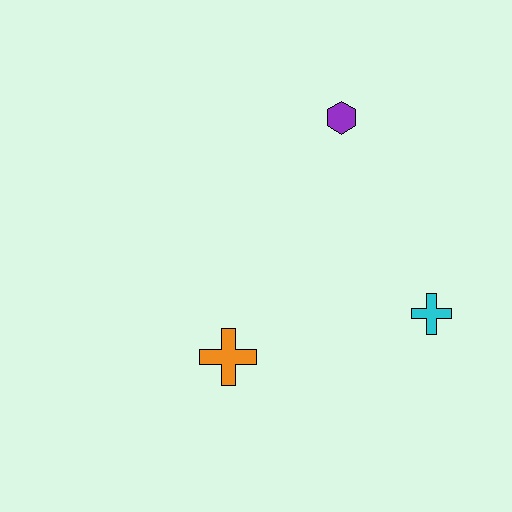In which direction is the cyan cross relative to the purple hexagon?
The cyan cross is below the purple hexagon.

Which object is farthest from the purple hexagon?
The orange cross is farthest from the purple hexagon.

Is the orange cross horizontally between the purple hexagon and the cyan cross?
No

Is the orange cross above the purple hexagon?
No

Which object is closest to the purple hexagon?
The cyan cross is closest to the purple hexagon.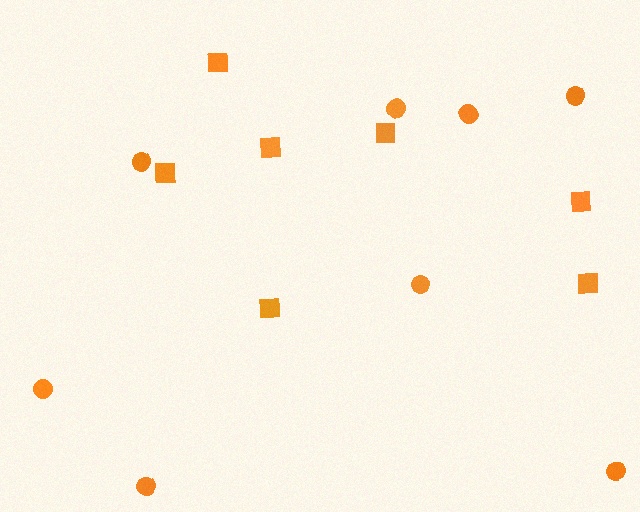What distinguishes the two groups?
There are 2 groups: one group of circles (8) and one group of squares (7).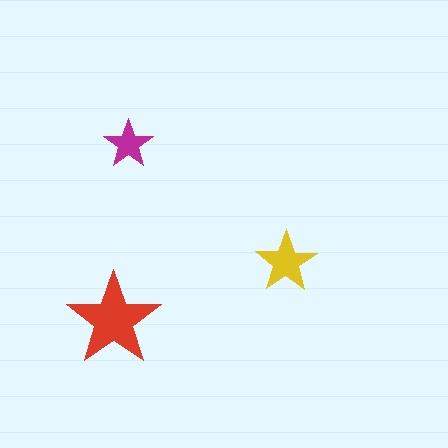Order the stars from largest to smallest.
the red one, the yellow one, the magenta one.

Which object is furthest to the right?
The yellow star is rightmost.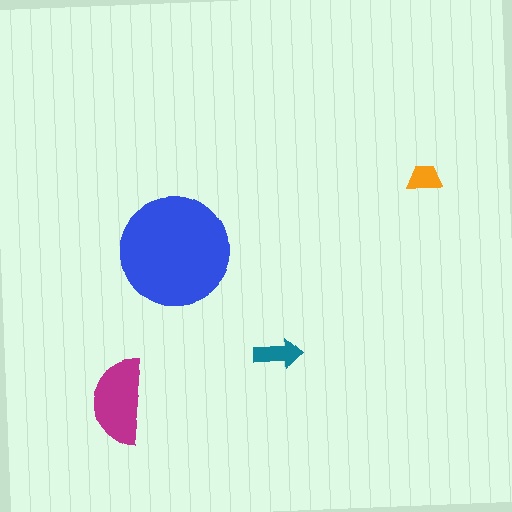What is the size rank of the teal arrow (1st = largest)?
3rd.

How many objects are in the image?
There are 4 objects in the image.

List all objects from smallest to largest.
The orange trapezoid, the teal arrow, the magenta semicircle, the blue circle.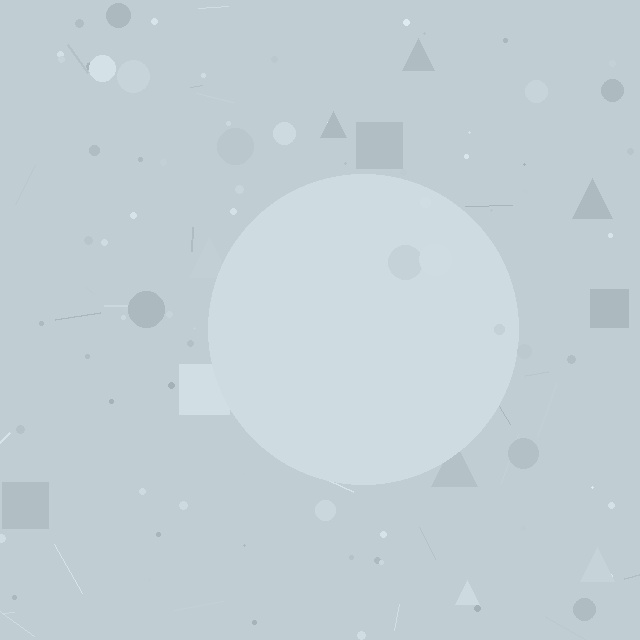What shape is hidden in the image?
A circle is hidden in the image.